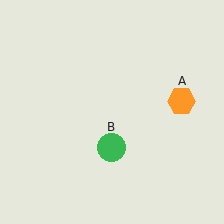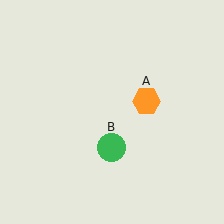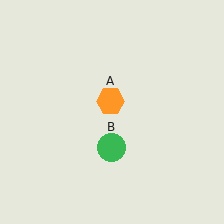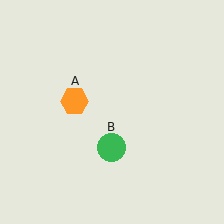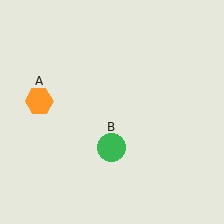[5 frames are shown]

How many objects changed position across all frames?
1 object changed position: orange hexagon (object A).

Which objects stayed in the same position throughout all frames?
Green circle (object B) remained stationary.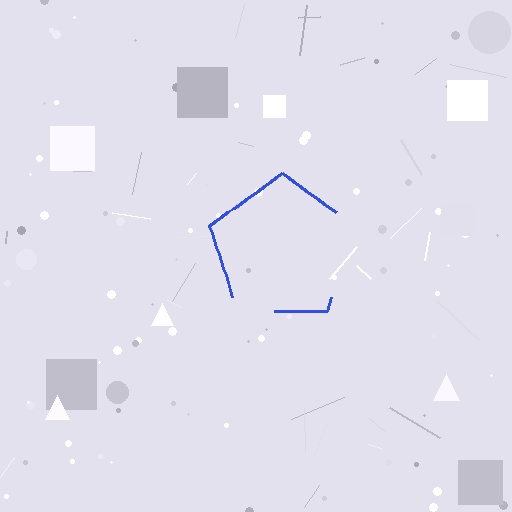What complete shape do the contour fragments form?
The contour fragments form a pentagon.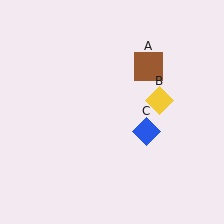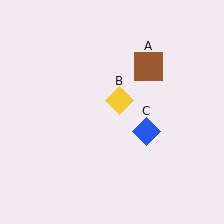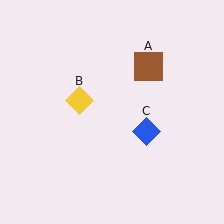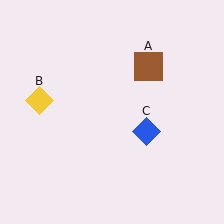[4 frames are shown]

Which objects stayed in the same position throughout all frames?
Brown square (object A) and blue diamond (object C) remained stationary.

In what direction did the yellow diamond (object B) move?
The yellow diamond (object B) moved left.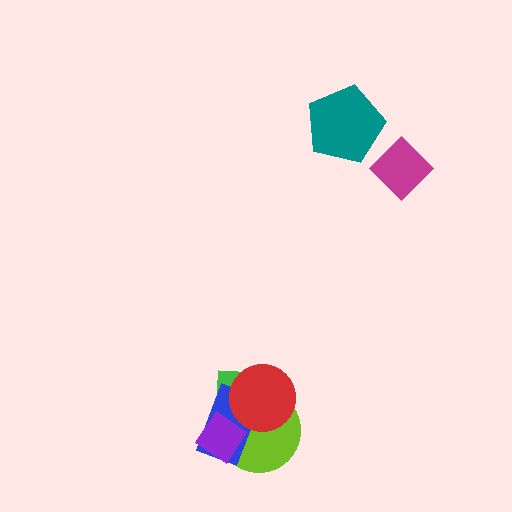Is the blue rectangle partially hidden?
Yes, it is partially covered by another shape.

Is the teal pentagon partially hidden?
No, no other shape covers it.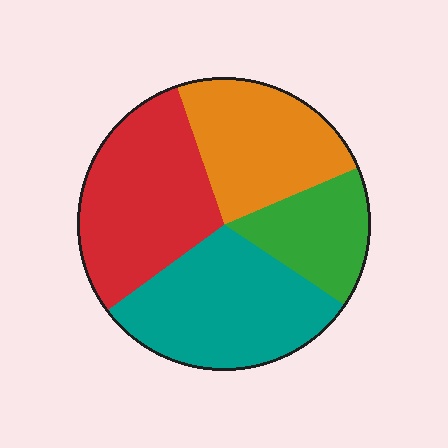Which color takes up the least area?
Green, at roughly 15%.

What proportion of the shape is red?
Red takes up between a sixth and a third of the shape.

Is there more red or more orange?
Red.